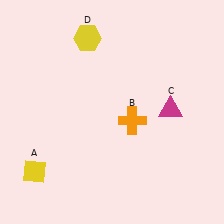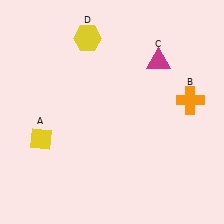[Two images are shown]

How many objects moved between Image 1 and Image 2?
3 objects moved between the two images.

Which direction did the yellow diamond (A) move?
The yellow diamond (A) moved up.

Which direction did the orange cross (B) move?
The orange cross (B) moved right.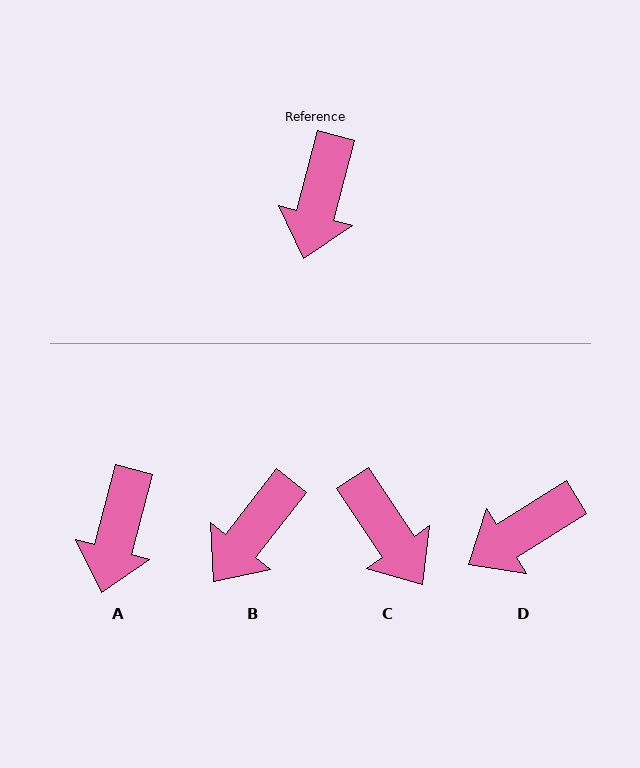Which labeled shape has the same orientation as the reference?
A.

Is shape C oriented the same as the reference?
No, it is off by about 48 degrees.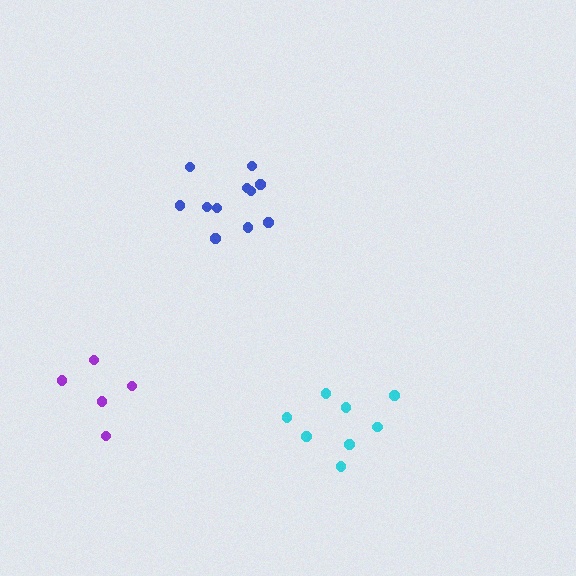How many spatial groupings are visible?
There are 3 spatial groupings.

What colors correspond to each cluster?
The clusters are colored: purple, cyan, blue.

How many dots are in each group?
Group 1: 5 dots, Group 2: 8 dots, Group 3: 11 dots (24 total).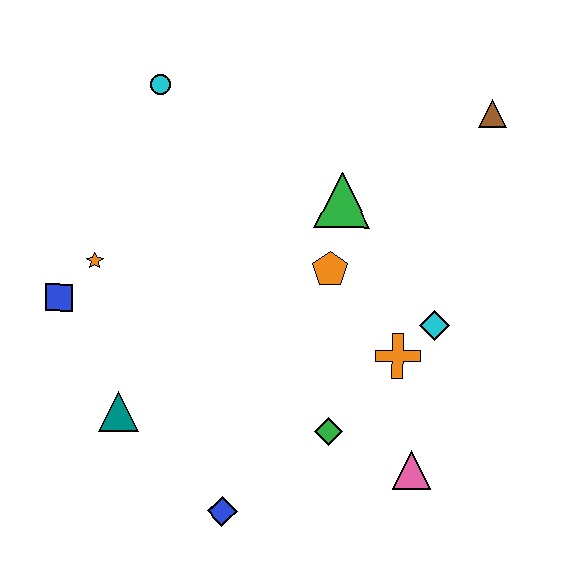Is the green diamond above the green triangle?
No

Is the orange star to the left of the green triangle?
Yes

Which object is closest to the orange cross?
The cyan diamond is closest to the orange cross.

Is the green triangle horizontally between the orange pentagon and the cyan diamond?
Yes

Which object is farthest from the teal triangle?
The brown triangle is farthest from the teal triangle.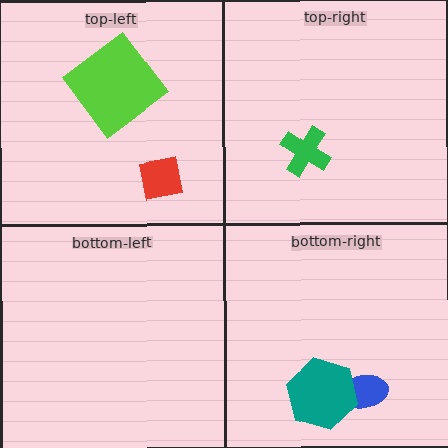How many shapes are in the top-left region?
2.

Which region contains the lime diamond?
The top-left region.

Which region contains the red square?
The top-left region.